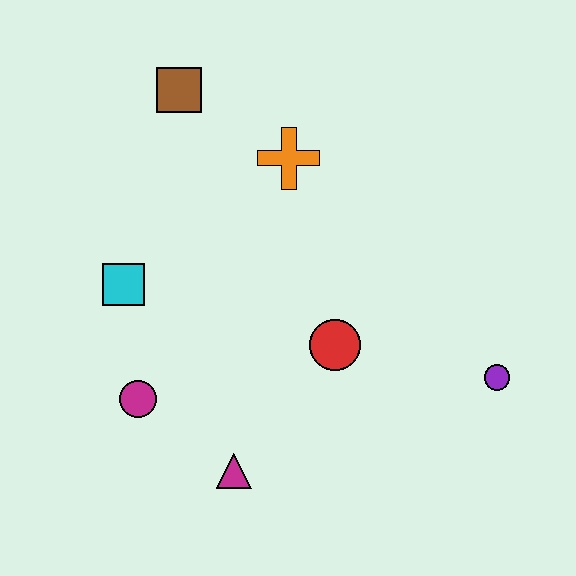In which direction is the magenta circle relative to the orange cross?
The magenta circle is below the orange cross.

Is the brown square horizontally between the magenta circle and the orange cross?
Yes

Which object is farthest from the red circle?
The brown square is farthest from the red circle.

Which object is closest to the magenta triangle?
The magenta circle is closest to the magenta triangle.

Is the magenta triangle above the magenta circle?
No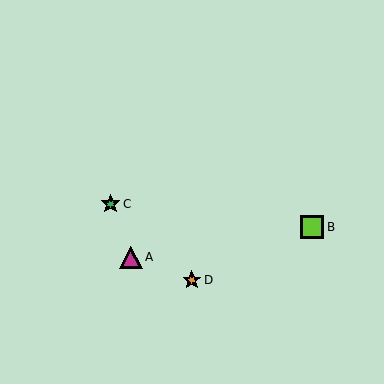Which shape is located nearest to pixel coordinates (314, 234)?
The lime square (labeled B) at (312, 227) is nearest to that location.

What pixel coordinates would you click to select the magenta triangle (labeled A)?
Click at (131, 257) to select the magenta triangle A.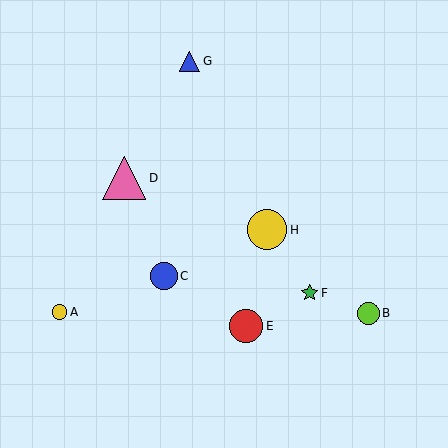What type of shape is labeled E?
Shape E is a red circle.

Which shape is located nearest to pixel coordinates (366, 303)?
The lime circle (labeled B) at (368, 314) is nearest to that location.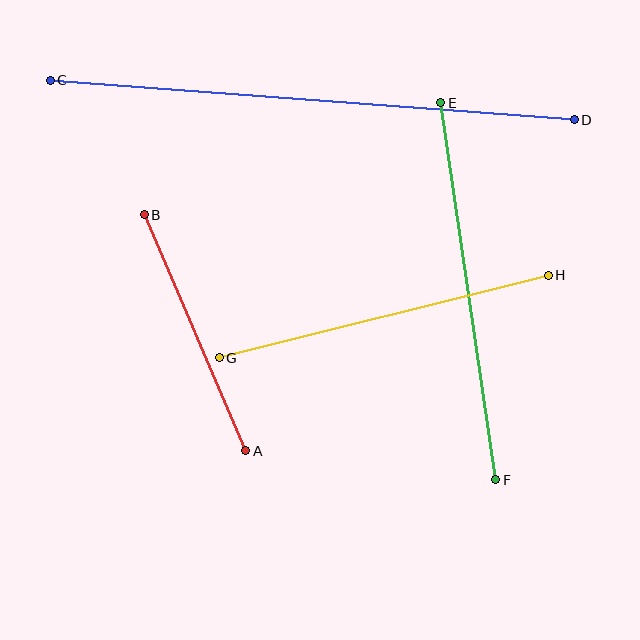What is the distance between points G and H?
The distance is approximately 339 pixels.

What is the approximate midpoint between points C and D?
The midpoint is at approximately (312, 100) pixels.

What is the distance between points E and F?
The distance is approximately 381 pixels.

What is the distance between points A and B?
The distance is approximately 257 pixels.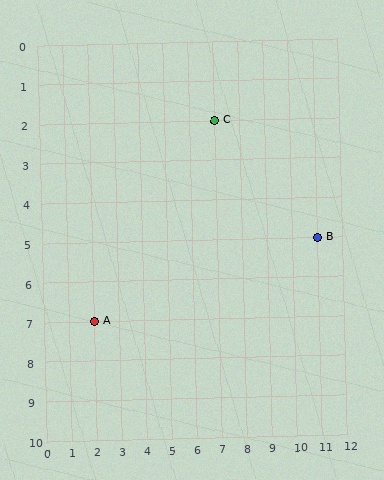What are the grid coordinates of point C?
Point C is at grid coordinates (7, 2).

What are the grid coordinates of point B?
Point B is at grid coordinates (11, 5).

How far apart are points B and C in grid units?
Points B and C are 4 columns and 3 rows apart (about 5.0 grid units diagonally).